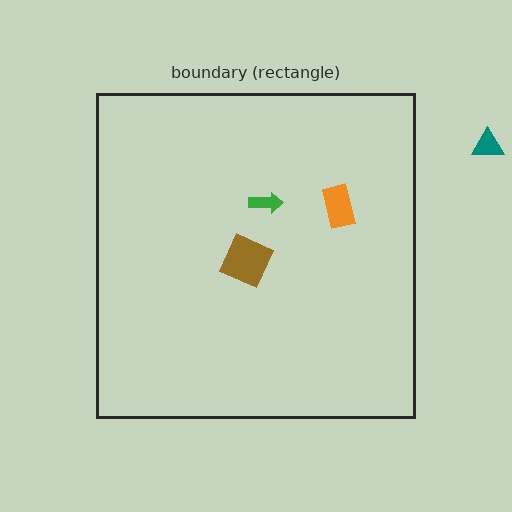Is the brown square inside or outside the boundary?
Inside.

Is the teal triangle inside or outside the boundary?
Outside.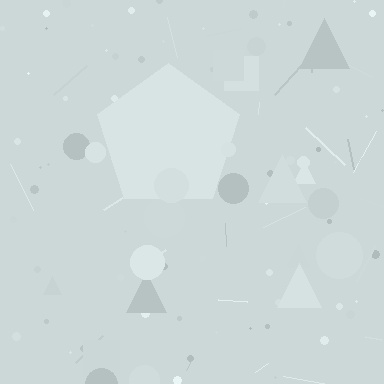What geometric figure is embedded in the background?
A pentagon is embedded in the background.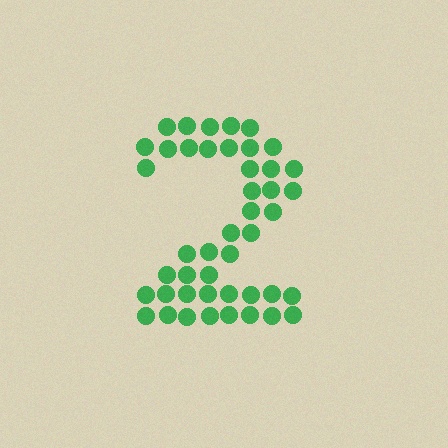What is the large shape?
The large shape is the digit 2.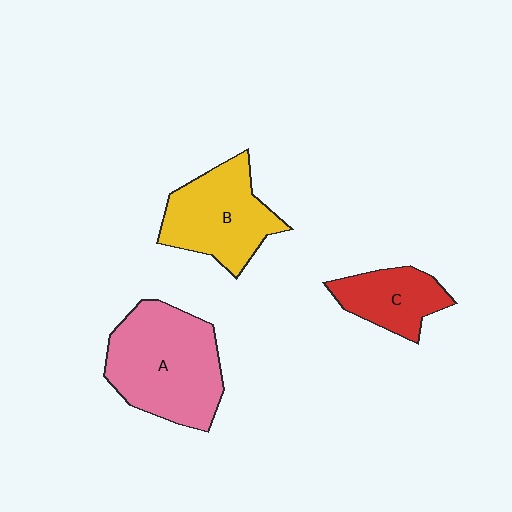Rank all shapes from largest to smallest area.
From largest to smallest: A (pink), B (yellow), C (red).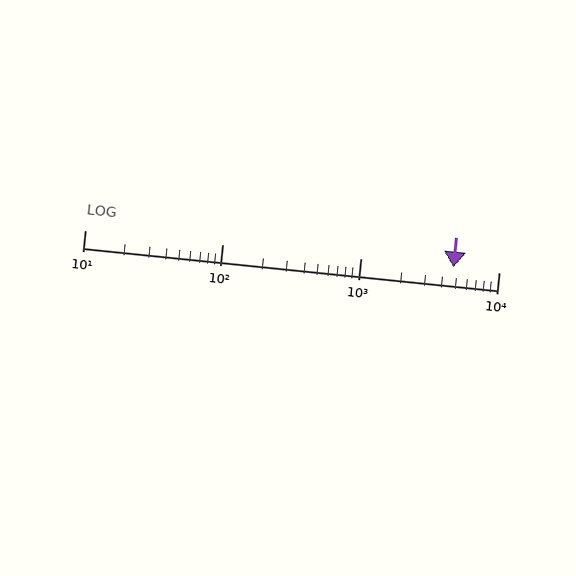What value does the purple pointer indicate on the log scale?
The pointer indicates approximately 4700.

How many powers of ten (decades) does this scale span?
The scale spans 3 decades, from 10 to 10000.